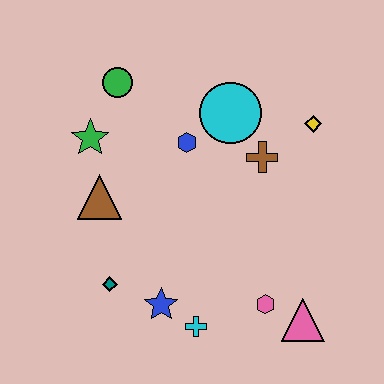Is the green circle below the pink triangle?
No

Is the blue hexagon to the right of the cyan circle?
No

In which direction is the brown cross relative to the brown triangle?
The brown cross is to the right of the brown triangle.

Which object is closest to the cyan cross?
The blue star is closest to the cyan cross.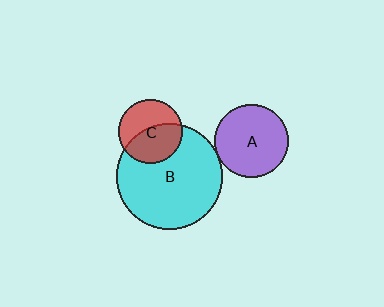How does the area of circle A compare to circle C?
Approximately 1.3 times.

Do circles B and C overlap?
Yes.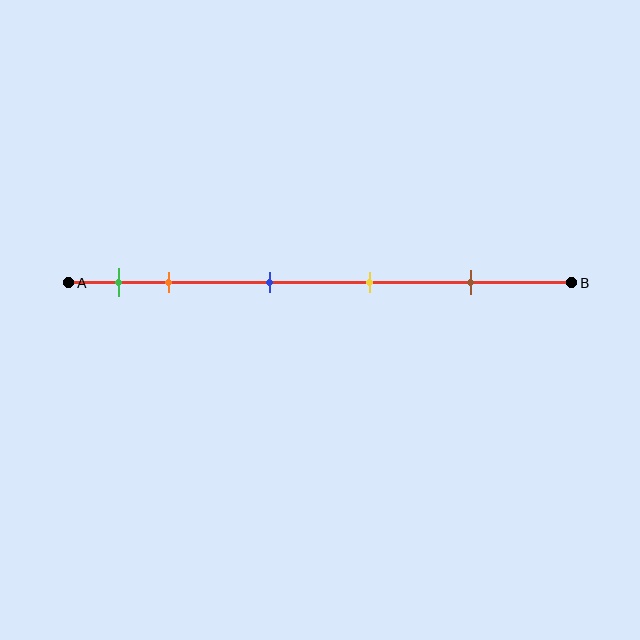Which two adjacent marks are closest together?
The green and orange marks are the closest adjacent pair.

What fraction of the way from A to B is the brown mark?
The brown mark is approximately 80% (0.8) of the way from A to B.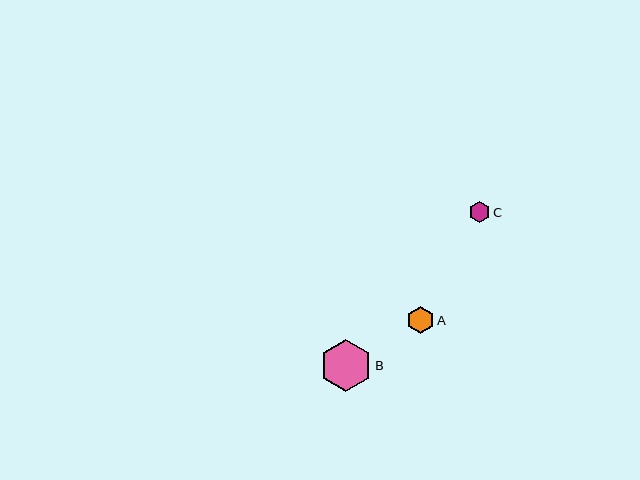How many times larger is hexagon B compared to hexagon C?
Hexagon B is approximately 2.4 times the size of hexagon C.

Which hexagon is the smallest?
Hexagon C is the smallest with a size of approximately 22 pixels.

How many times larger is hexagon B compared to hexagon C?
Hexagon B is approximately 2.4 times the size of hexagon C.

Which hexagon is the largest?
Hexagon B is the largest with a size of approximately 52 pixels.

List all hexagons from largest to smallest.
From largest to smallest: B, A, C.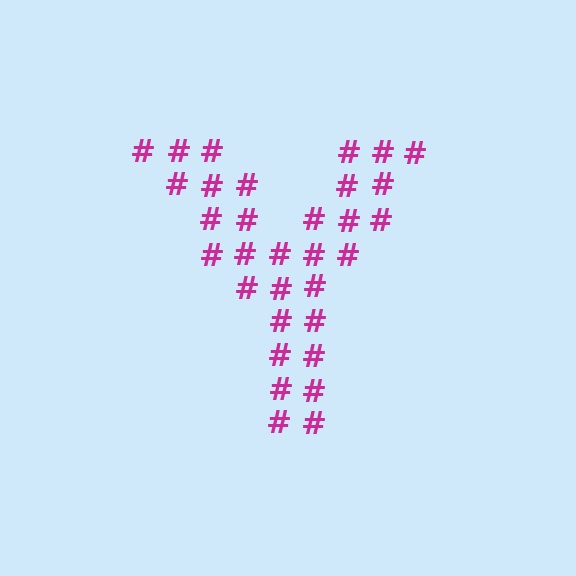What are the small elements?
The small elements are hash symbols.